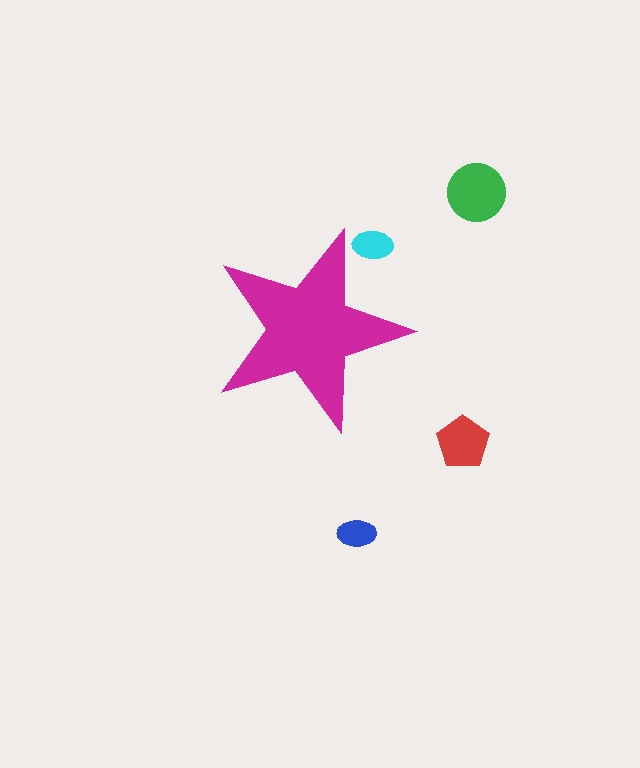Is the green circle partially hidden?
No, the green circle is fully visible.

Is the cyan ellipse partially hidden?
Yes, the cyan ellipse is partially hidden behind the magenta star.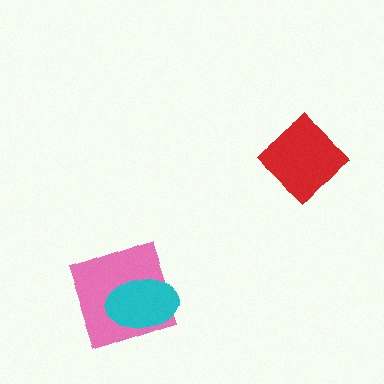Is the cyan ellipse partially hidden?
No, no other shape covers it.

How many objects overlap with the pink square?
1 object overlaps with the pink square.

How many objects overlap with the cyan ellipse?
1 object overlaps with the cyan ellipse.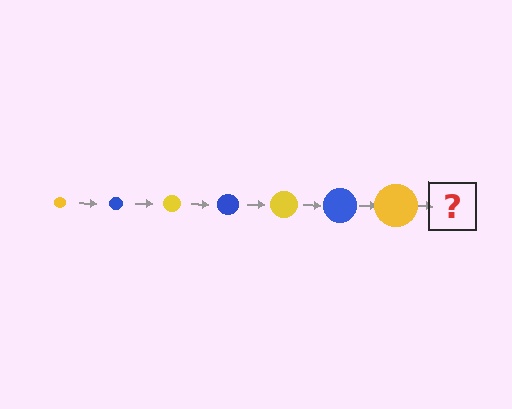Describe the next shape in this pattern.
It should be a blue circle, larger than the previous one.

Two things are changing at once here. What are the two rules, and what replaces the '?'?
The two rules are that the circle grows larger each step and the color cycles through yellow and blue. The '?' should be a blue circle, larger than the previous one.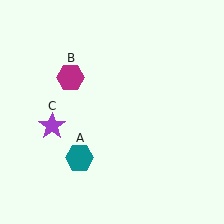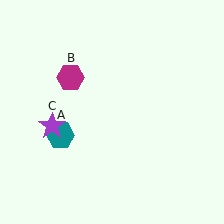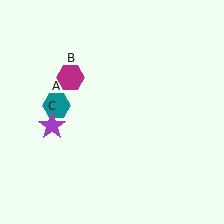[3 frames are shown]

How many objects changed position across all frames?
1 object changed position: teal hexagon (object A).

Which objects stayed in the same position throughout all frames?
Magenta hexagon (object B) and purple star (object C) remained stationary.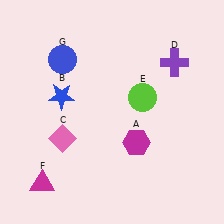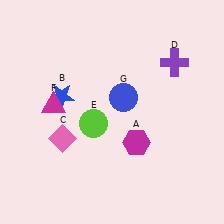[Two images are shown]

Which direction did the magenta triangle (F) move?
The magenta triangle (F) moved up.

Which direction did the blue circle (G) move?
The blue circle (G) moved right.